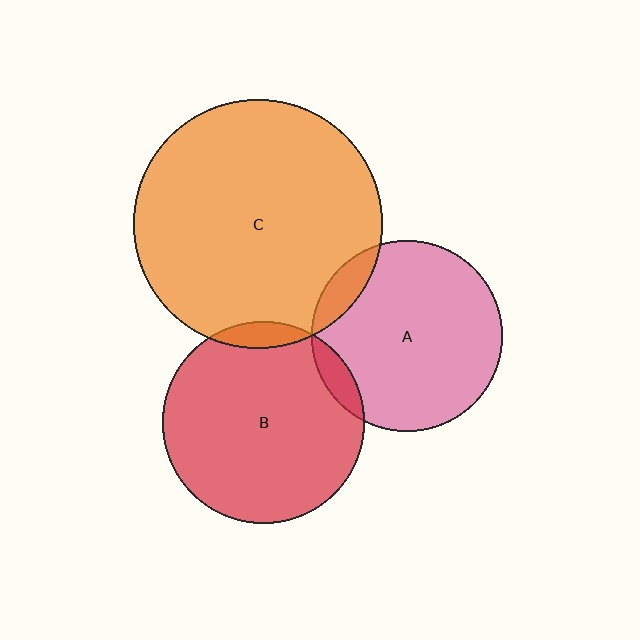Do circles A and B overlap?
Yes.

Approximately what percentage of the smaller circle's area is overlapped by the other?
Approximately 5%.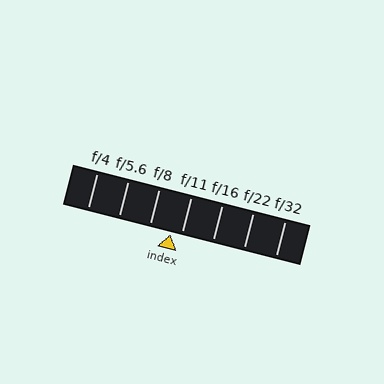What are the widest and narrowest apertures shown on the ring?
The widest aperture shown is f/4 and the narrowest is f/32.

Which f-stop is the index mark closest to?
The index mark is closest to f/11.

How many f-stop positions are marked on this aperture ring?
There are 7 f-stop positions marked.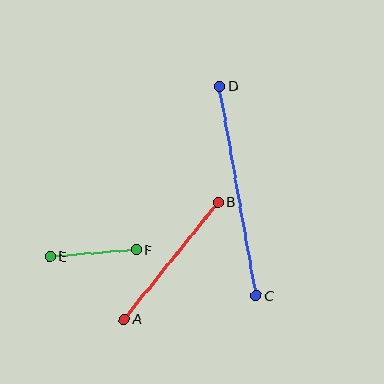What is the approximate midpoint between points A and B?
The midpoint is at approximately (171, 261) pixels.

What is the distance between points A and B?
The distance is approximately 150 pixels.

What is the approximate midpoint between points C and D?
The midpoint is at approximately (238, 191) pixels.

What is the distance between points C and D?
The distance is approximately 213 pixels.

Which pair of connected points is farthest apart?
Points C and D are farthest apart.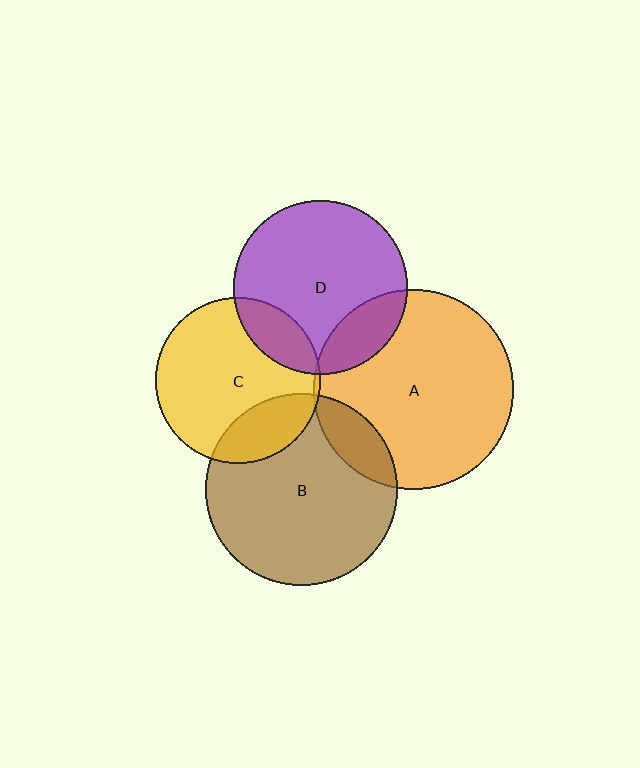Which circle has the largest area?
Circle A (orange).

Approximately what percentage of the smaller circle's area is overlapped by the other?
Approximately 15%.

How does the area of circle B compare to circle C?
Approximately 1.3 times.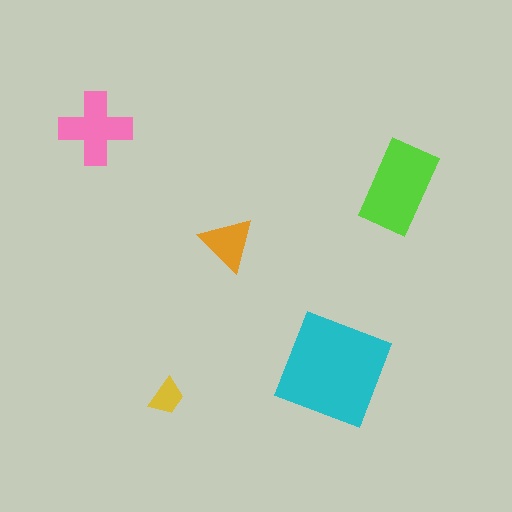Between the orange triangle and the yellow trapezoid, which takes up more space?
The orange triangle.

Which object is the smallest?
The yellow trapezoid.